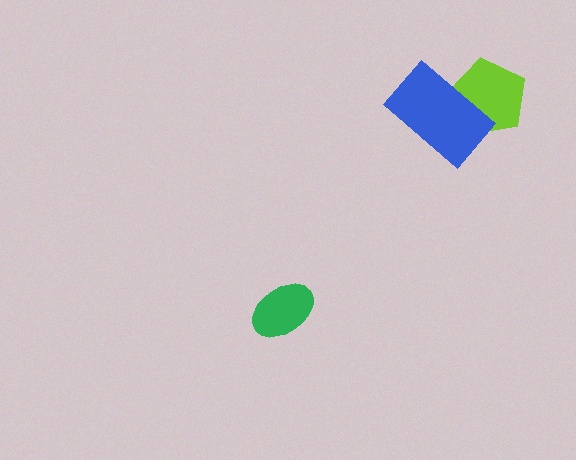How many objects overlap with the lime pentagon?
1 object overlaps with the lime pentagon.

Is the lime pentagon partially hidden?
Yes, it is partially covered by another shape.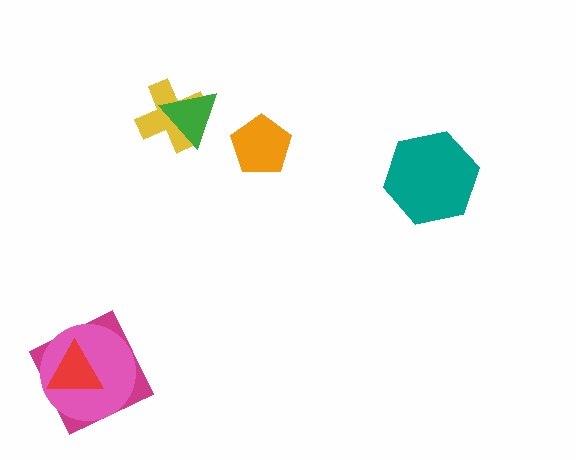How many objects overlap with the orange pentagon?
0 objects overlap with the orange pentagon.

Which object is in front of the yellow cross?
The green triangle is in front of the yellow cross.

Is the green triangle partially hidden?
No, no other shape covers it.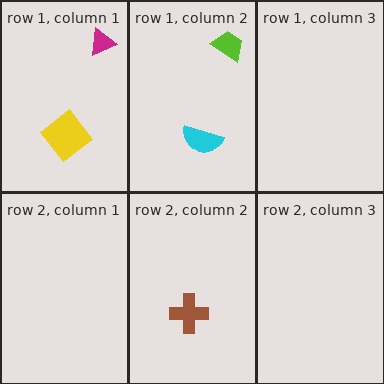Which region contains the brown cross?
The row 2, column 2 region.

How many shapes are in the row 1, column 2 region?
2.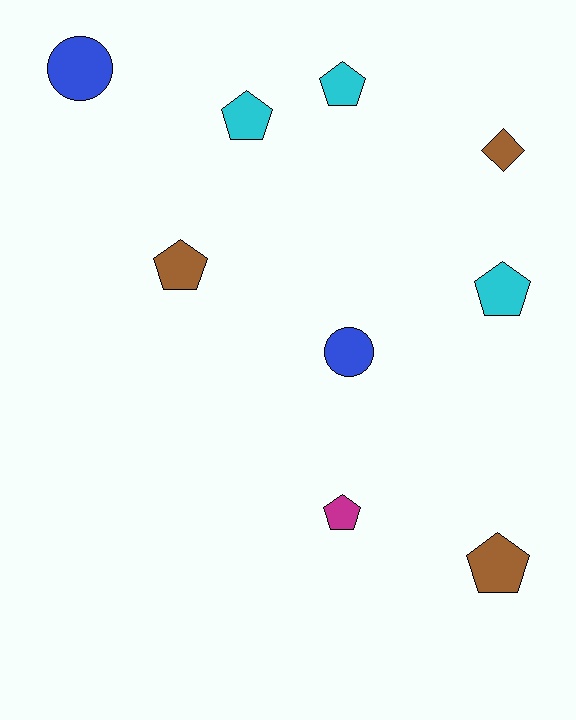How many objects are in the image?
There are 9 objects.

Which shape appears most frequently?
Pentagon, with 6 objects.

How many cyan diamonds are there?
There are no cyan diamonds.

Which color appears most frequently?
Cyan, with 3 objects.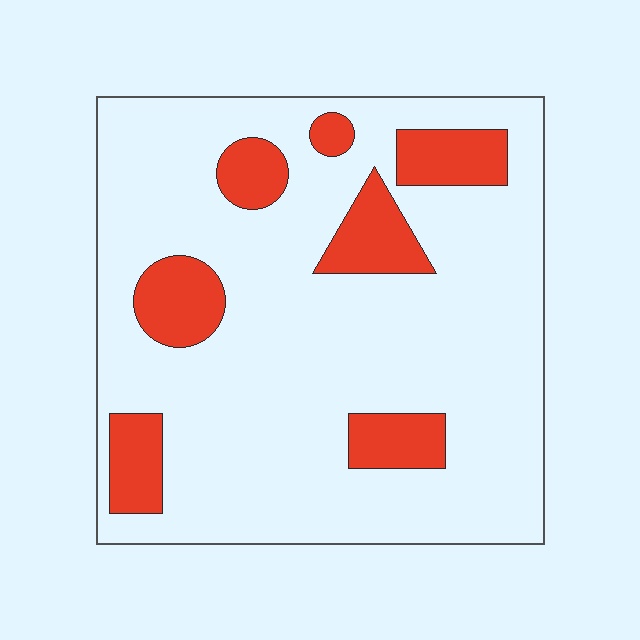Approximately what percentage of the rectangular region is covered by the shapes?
Approximately 20%.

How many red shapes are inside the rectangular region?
7.